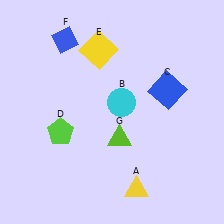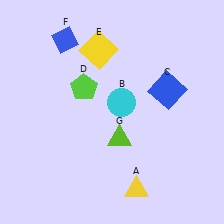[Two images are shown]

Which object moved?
The lime pentagon (D) moved up.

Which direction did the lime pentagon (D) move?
The lime pentagon (D) moved up.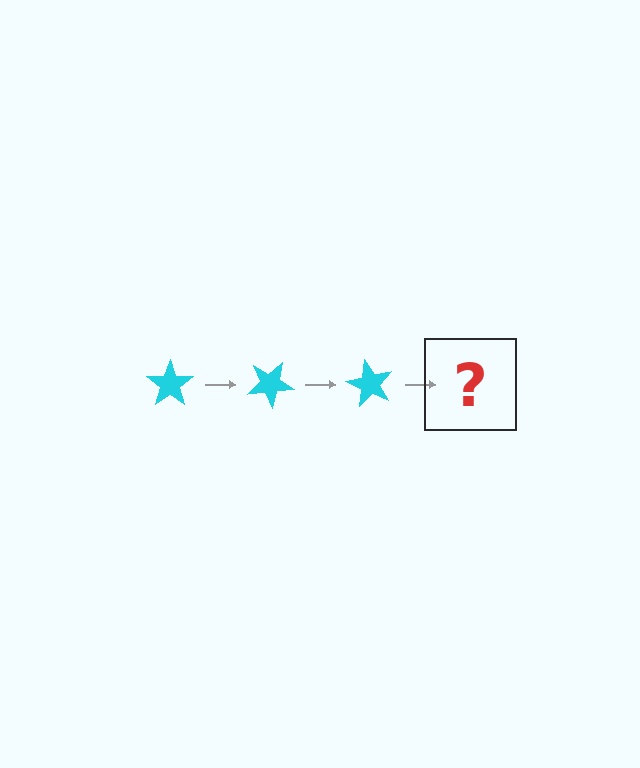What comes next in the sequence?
The next element should be a cyan star rotated 90 degrees.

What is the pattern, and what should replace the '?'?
The pattern is that the star rotates 30 degrees each step. The '?' should be a cyan star rotated 90 degrees.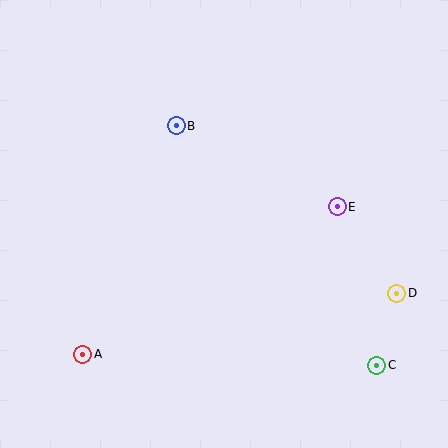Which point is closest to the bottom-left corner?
Point A is closest to the bottom-left corner.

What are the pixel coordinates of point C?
Point C is at (377, 365).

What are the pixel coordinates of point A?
Point A is at (83, 354).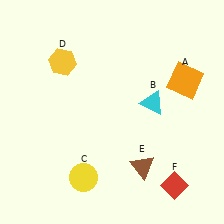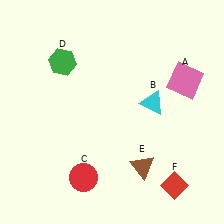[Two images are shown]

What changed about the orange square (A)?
In Image 1, A is orange. In Image 2, it changed to pink.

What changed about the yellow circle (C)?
In Image 1, C is yellow. In Image 2, it changed to red.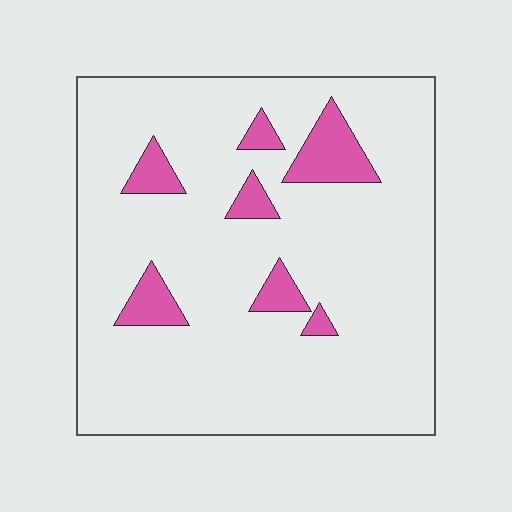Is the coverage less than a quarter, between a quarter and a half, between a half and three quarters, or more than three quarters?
Less than a quarter.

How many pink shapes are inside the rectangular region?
7.